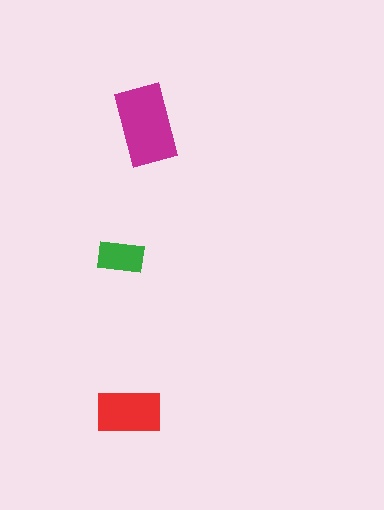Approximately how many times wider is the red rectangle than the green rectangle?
About 1.5 times wider.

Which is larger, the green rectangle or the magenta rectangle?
The magenta one.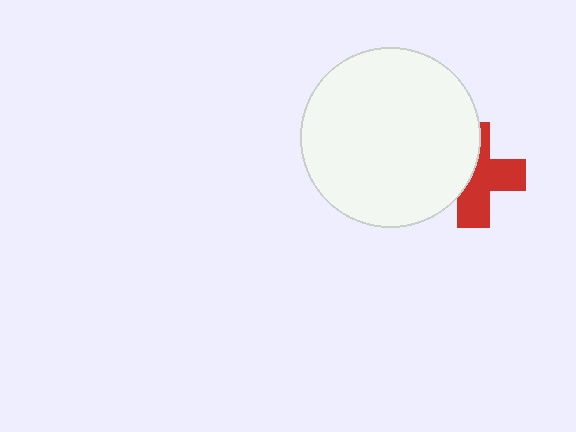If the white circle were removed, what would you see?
You would see the complete red cross.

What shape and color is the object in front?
The object in front is a white circle.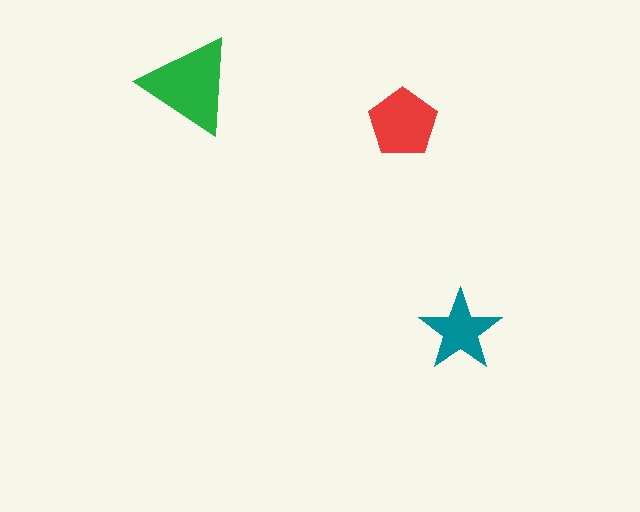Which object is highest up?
The green triangle is topmost.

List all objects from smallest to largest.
The teal star, the red pentagon, the green triangle.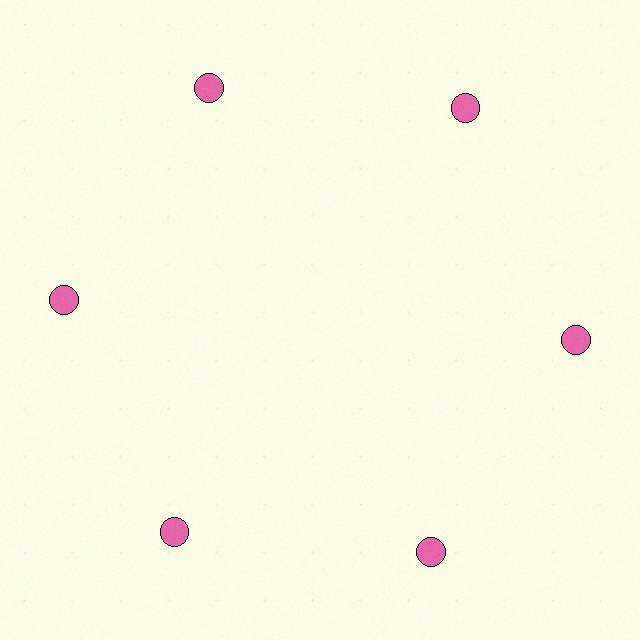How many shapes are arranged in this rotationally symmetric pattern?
There are 6 shapes, arranged in 6 groups of 1.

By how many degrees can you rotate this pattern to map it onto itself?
The pattern maps onto itself every 60 degrees of rotation.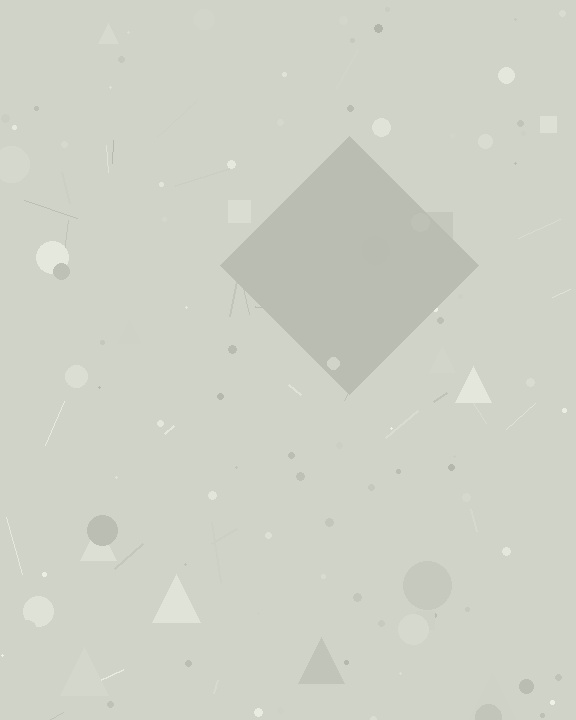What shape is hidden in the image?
A diamond is hidden in the image.